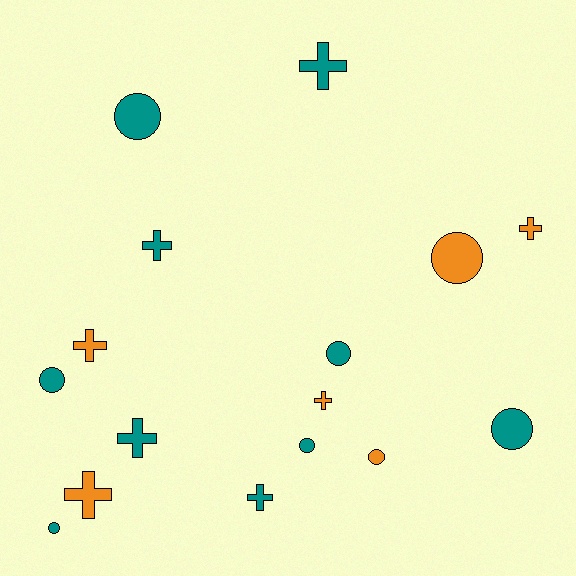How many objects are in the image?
There are 16 objects.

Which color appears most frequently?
Teal, with 10 objects.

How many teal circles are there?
There are 6 teal circles.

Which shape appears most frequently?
Cross, with 8 objects.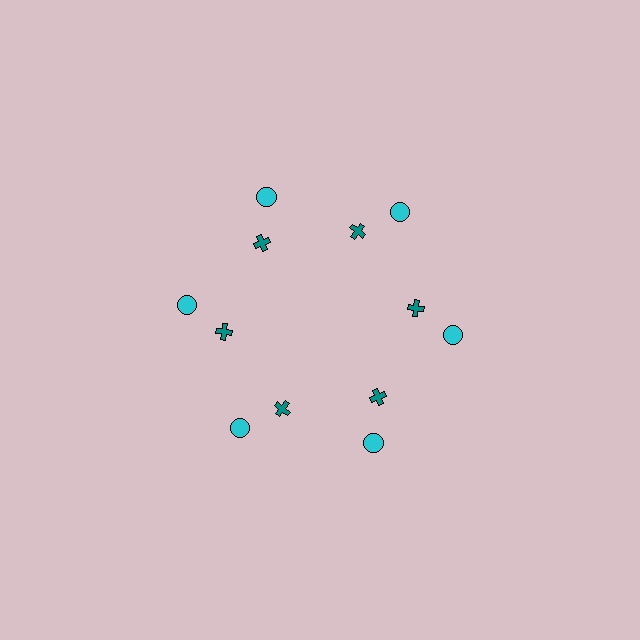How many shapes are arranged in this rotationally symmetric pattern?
There are 12 shapes, arranged in 6 groups of 2.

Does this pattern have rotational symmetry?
Yes, this pattern has 6-fold rotational symmetry. It looks the same after rotating 60 degrees around the center.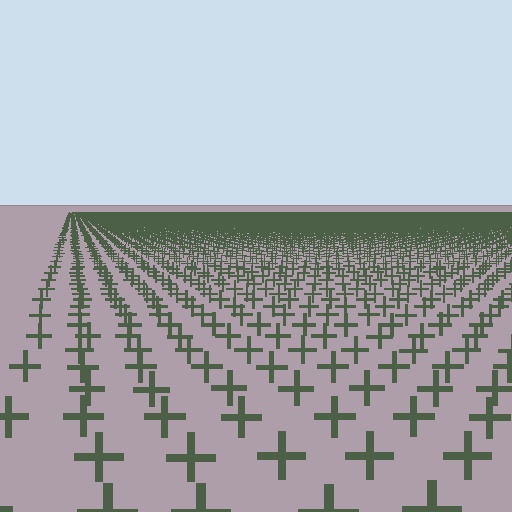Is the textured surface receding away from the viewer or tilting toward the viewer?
The surface is receding away from the viewer. Texture elements get smaller and denser toward the top.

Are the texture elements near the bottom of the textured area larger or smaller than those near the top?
Larger. Near the bottom, elements are closer to the viewer and appear at a bigger on-screen size.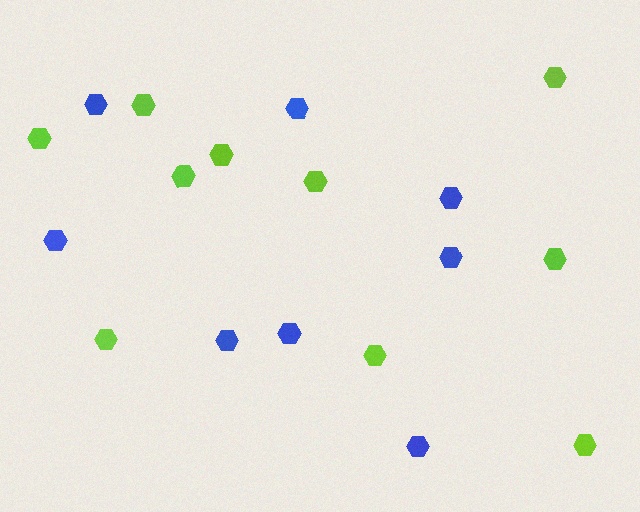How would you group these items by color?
There are 2 groups: one group of blue hexagons (8) and one group of lime hexagons (10).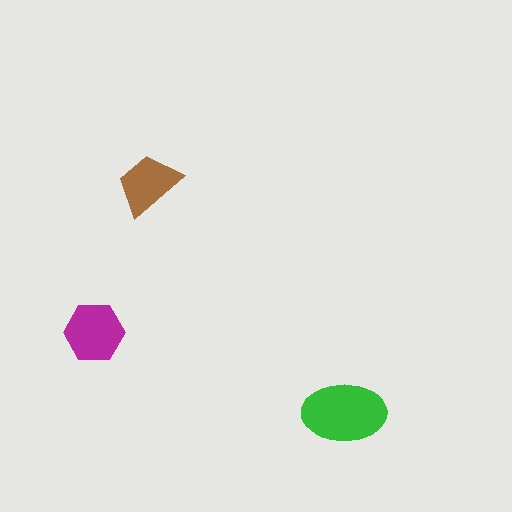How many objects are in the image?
There are 3 objects in the image.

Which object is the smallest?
The brown trapezoid.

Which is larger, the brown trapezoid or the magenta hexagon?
The magenta hexagon.